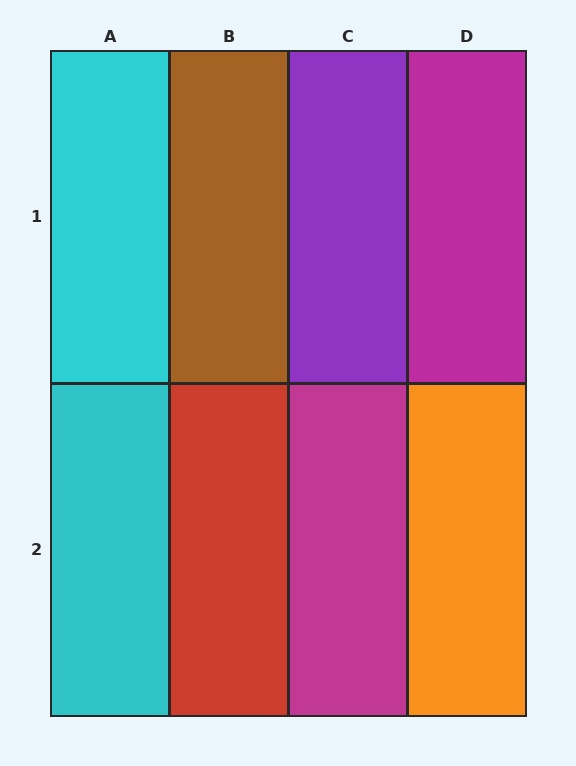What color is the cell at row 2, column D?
Orange.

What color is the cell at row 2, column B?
Red.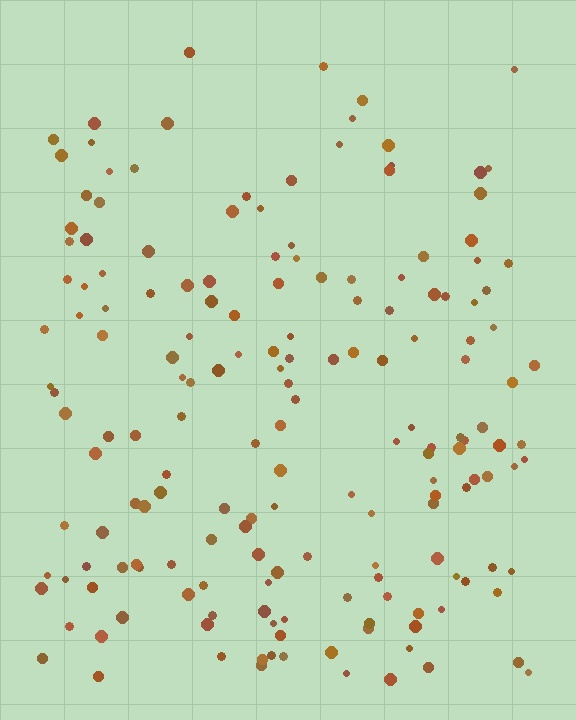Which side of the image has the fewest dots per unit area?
The top.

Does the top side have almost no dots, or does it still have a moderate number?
Still a moderate number, just noticeably fewer than the bottom.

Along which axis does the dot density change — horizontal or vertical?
Vertical.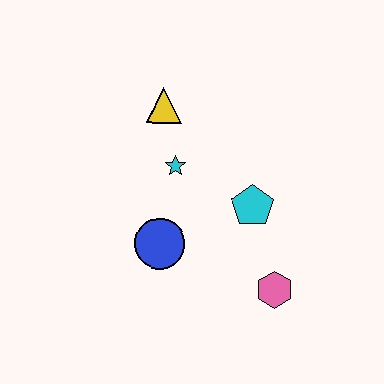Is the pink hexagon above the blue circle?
No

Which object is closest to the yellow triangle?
The cyan star is closest to the yellow triangle.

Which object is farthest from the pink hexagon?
The yellow triangle is farthest from the pink hexagon.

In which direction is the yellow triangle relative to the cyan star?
The yellow triangle is above the cyan star.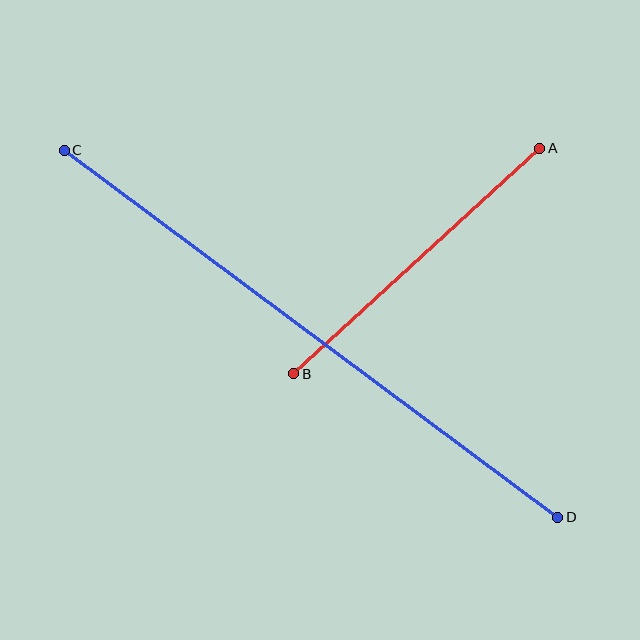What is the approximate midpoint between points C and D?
The midpoint is at approximately (311, 334) pixels.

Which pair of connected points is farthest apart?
Points C and D are farthest apart.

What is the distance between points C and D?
The distance is approximately 615 pixels.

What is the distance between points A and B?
The distance is approximately 334 pixels.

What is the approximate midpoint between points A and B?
The midpoint is at approximately (417, 261) pixels.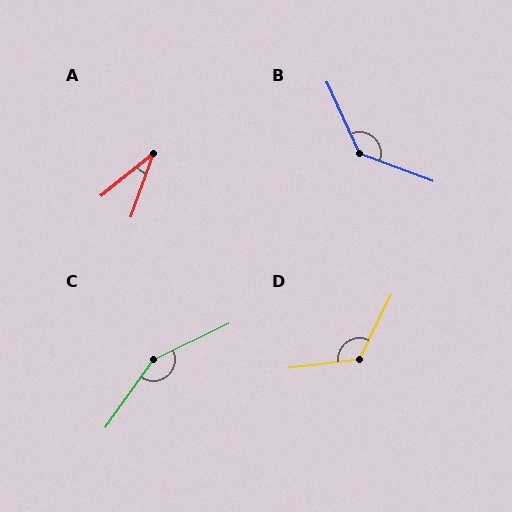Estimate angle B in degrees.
Approximately 135 degrees.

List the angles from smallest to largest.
A (32°), D (123°), B (135°), C (151°).